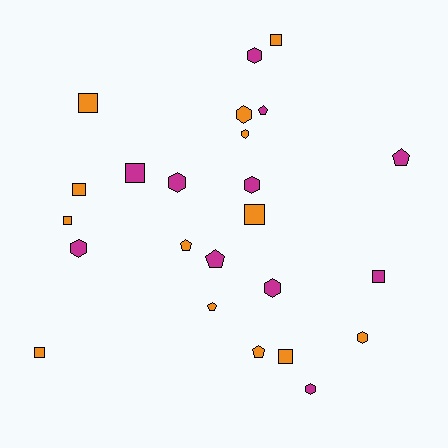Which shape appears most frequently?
Hexagon, with 9 objects.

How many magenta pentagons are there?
There are 3 magenta pentagons.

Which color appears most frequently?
Orange, with 13 objects.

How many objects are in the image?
There are 24 objects.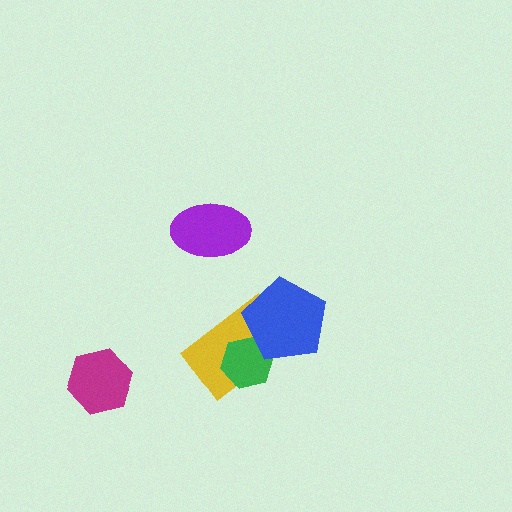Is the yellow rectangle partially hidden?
Yes, it is partially covered by another shape.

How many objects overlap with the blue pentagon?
2 objects overlap with the blue pentagon.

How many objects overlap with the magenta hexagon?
0 objects overlap with the magenta hexagon.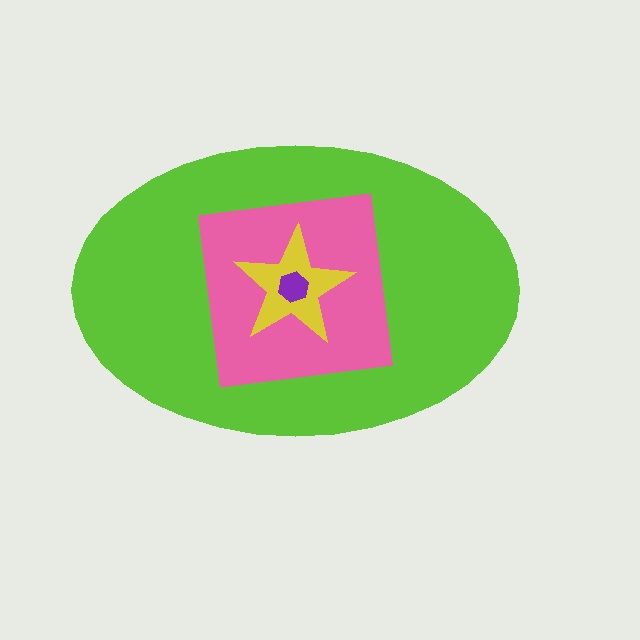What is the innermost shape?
The purple hexagon.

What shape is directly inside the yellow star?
The purple hexagon.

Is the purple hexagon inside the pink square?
Yes.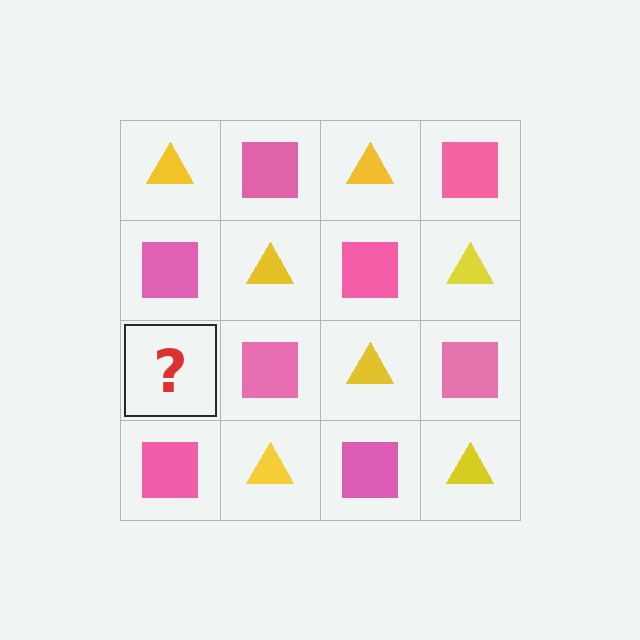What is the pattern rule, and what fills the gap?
The rule is that it alternates yellow triangle and pink square in a checkerboard pattern. The gap should be filled with a yellow triangle.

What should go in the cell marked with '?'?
The missing cell should contain a yellow triangle.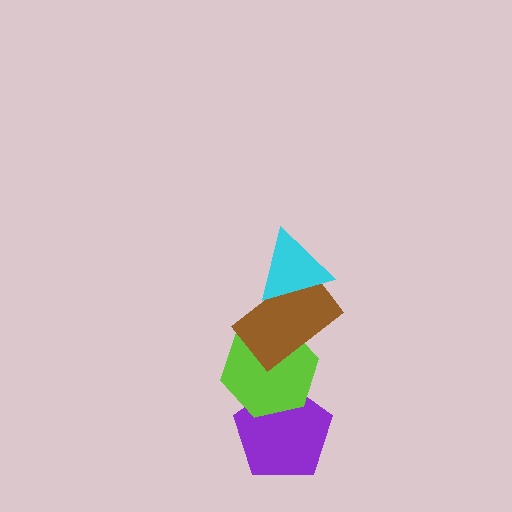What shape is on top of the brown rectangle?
The cyan triangle is on top of the brown rectangle.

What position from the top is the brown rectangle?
The brown rectangle is 2nd from the top.